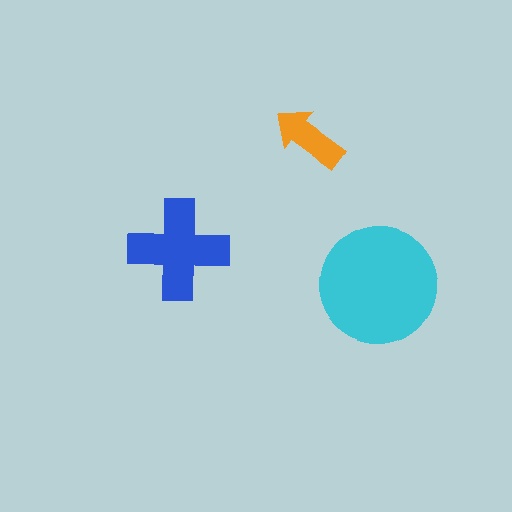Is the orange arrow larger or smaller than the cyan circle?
Smaller.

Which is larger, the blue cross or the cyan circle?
The cyan circle.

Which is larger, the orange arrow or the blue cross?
The blue cross.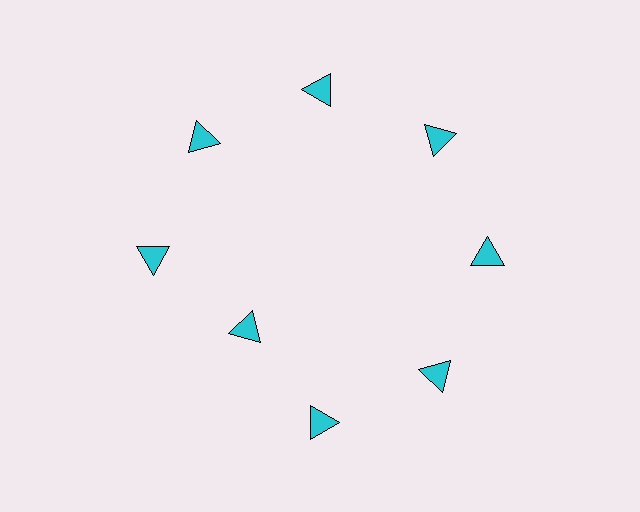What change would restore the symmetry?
The symmetry would be restored by moving it outward, back onto the ring so that all 8 triangles sit at equal angles and equal distance from the center.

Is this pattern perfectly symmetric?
No. The 8 cyan triangles are arranged in a ring, but one element near the 8 o'clock position is pulled inward toward the center, breaking the 8-fold rotational symmetry.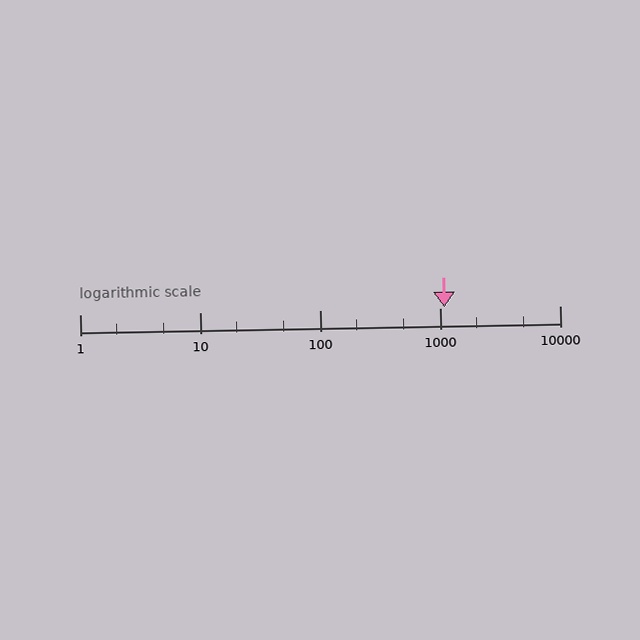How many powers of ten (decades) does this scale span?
The scale spans 4 decades, from 1 to 10000.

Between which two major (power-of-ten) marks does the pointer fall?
The pointer is between 1000 and 10000.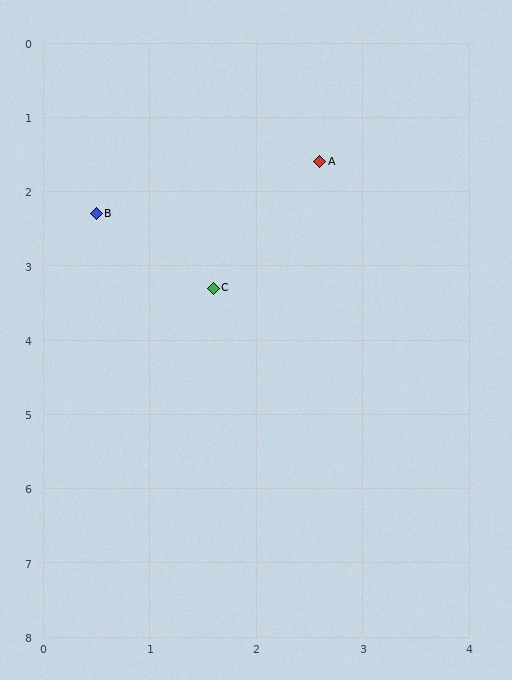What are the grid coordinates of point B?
Point B is at approximately (0.5, 2.3).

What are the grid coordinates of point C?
Point C is at approximately (1.6, 3.3).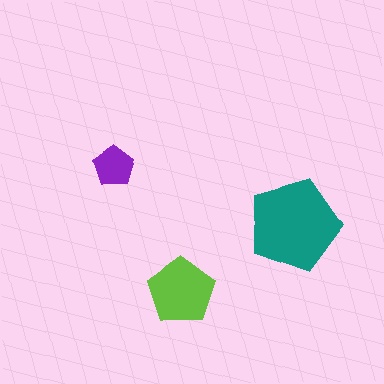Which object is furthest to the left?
The purple pentagon is leftmost.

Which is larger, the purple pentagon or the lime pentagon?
The lime one.